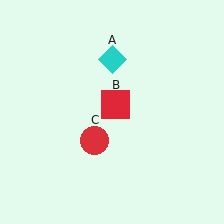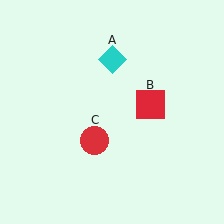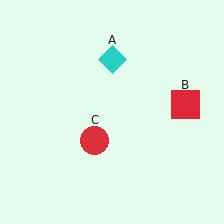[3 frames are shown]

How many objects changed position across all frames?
1 object changed position: red square (object B).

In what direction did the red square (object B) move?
The red square (object B) moved right.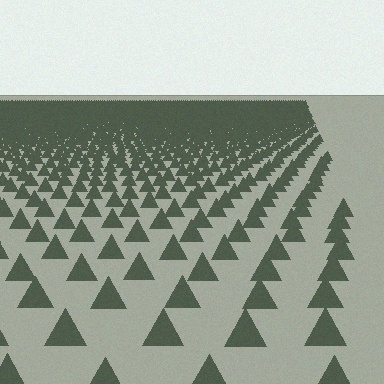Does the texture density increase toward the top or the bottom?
Density increases toward the top.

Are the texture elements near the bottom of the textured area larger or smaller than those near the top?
Larger. Near the bottom, elements are closer to the viewer and appear at a bigger on-screen size.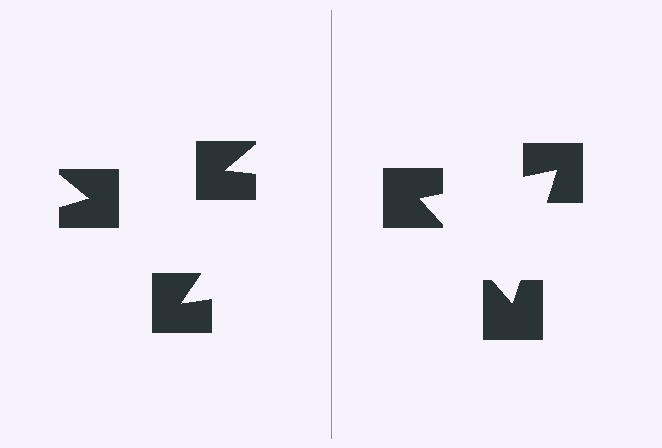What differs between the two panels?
The notched squares are positioned identically on both sides; only the wedge orientations differ. On the right they align to a triangle; on the left they are misaligned.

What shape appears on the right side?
An illusory triangle.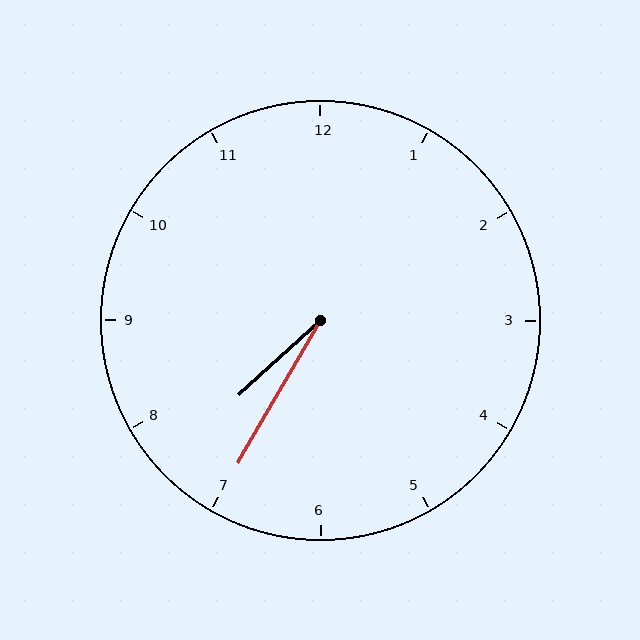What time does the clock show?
7:35.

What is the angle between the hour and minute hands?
Approximately 18 degrees.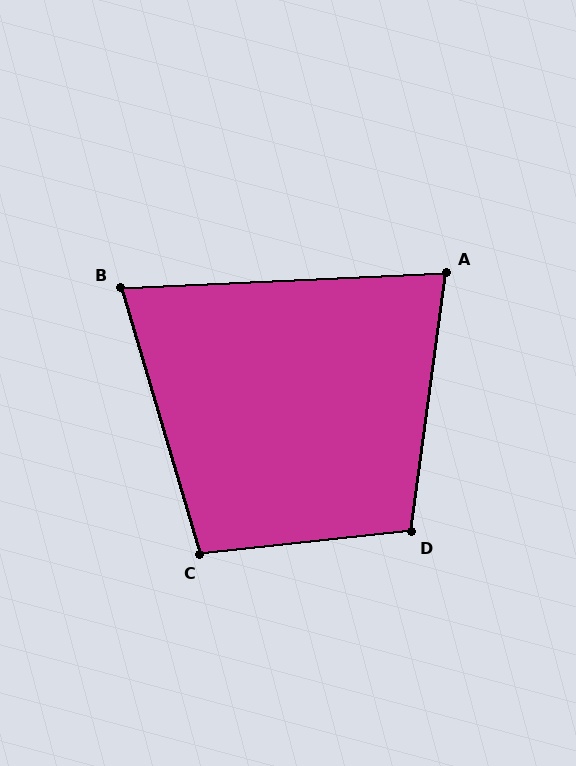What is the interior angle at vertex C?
Approximately 100 degrees (obtuse).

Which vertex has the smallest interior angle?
B, at approximately 76 degrees.